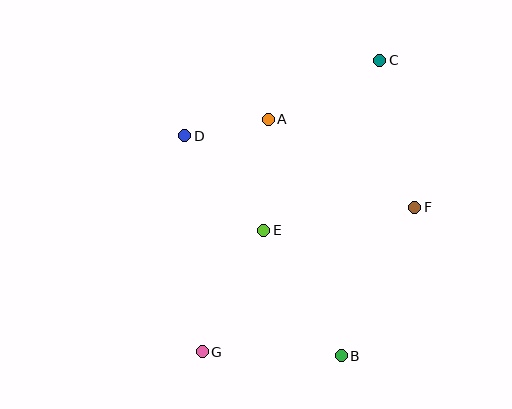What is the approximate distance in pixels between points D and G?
The distance between D and G is approximately 217 pixels.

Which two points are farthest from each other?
Points C and G are farthest from each other.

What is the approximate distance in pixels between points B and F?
The distance between B and F is approximately 166 pixels.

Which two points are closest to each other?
Points A and D are closest to each other.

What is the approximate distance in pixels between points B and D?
The distance between B and D is approximately 270 pixels.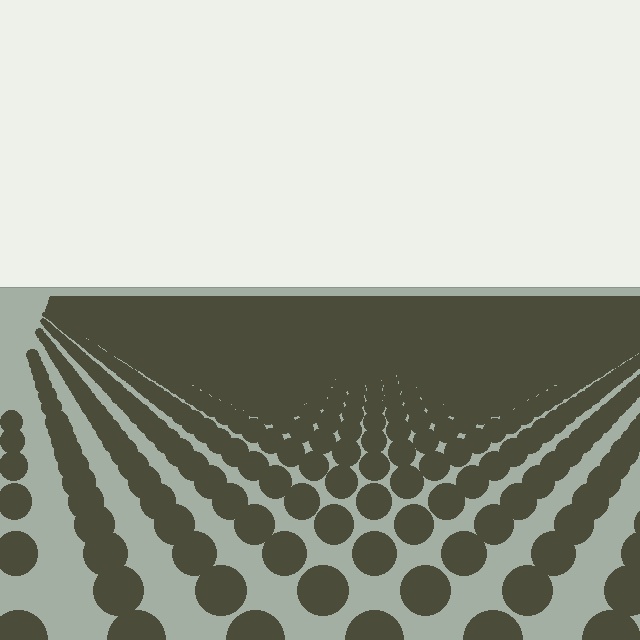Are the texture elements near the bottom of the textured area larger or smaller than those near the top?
Larger. Near the bottom, elements are closer to the viewer and appear at a bigger on-screen size.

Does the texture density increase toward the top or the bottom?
Density increases toward the top.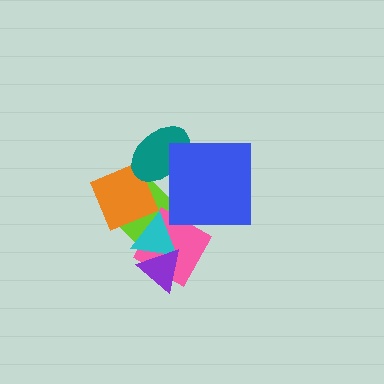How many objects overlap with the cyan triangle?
3 objects overlap with the cyan triangle.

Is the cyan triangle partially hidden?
Yes, it is partially covered by another shape.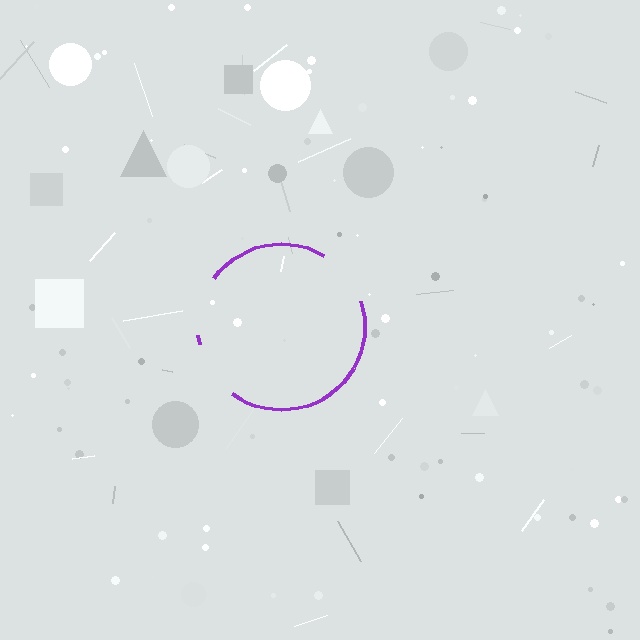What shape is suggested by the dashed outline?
The dashed outline suggests a circle.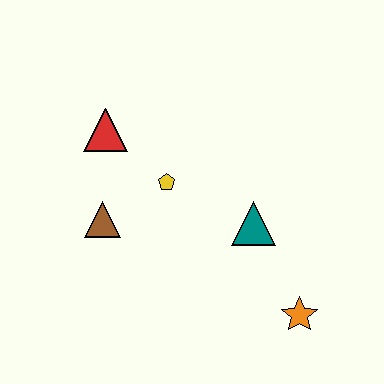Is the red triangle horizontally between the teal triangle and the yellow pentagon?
No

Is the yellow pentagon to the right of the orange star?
No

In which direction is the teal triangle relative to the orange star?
The teal triangle is above the orange star.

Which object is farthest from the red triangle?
The orange star is farthest from the red triangle.